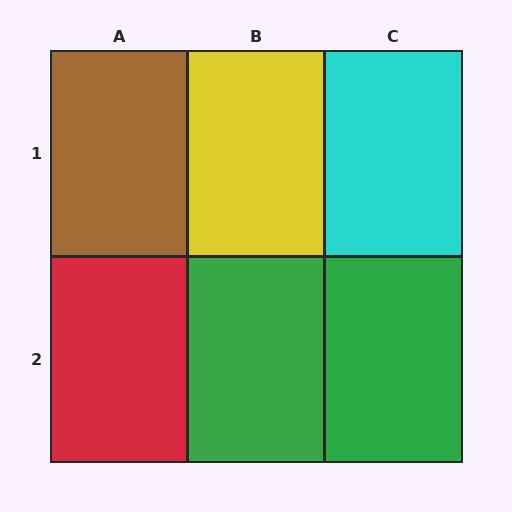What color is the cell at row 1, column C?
Cyan.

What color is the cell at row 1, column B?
Yellow.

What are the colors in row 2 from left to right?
Red, green, green.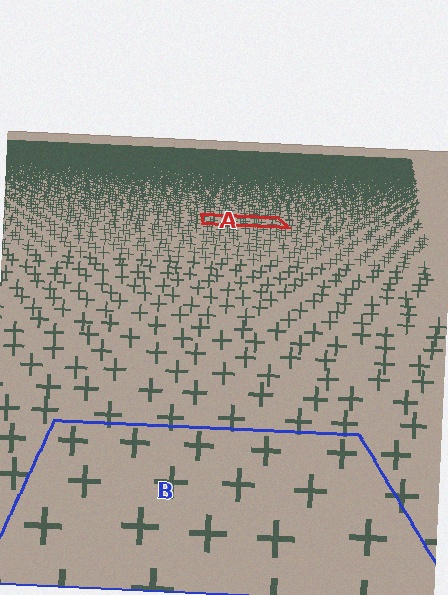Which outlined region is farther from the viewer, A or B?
Region A is farther from the viewer — the texture elements inside it appear smaller and more densely packed.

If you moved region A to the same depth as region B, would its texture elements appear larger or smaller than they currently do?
They would appear larger. At a closer depth, the same texture elements are projected at a bigger on-screen size.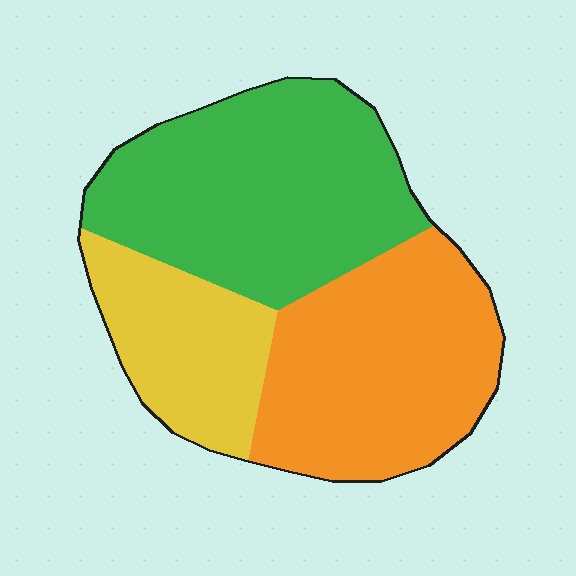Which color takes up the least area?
Yellow, at roughly 20%.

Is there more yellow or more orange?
Orange.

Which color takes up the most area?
Green, at roughly 40%.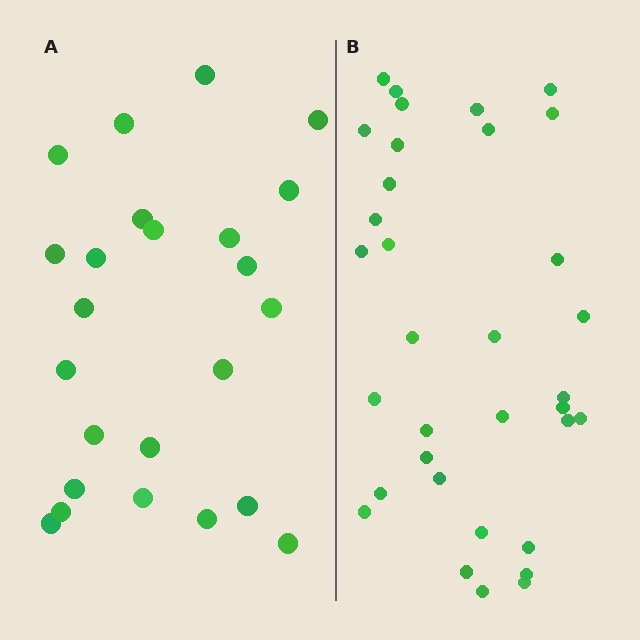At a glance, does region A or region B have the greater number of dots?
Region B (the right region) has more dots.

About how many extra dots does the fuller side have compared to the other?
Region B has roughly 10 or so more dots than region A.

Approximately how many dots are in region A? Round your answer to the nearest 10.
About 20 dots. (The exact count is 24, which rounds to 20.)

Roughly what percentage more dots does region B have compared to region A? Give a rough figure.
About 40% more.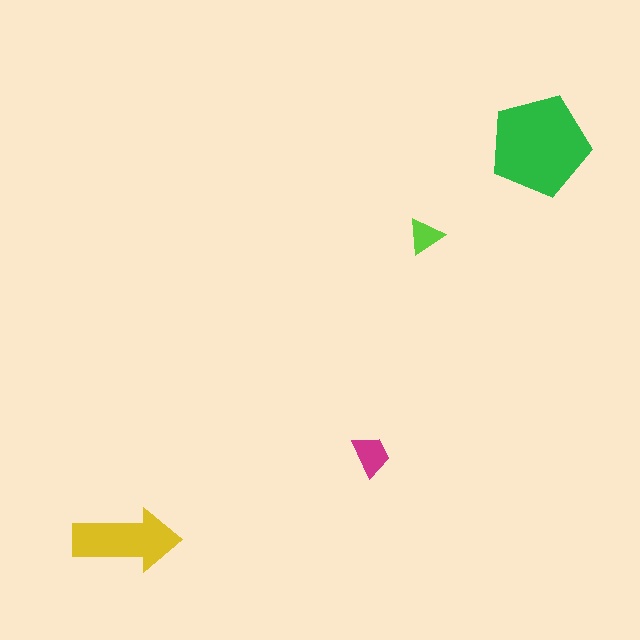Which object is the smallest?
The lime triangle.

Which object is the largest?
The green pentagon.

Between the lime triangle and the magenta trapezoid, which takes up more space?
The magenta trapezoid.